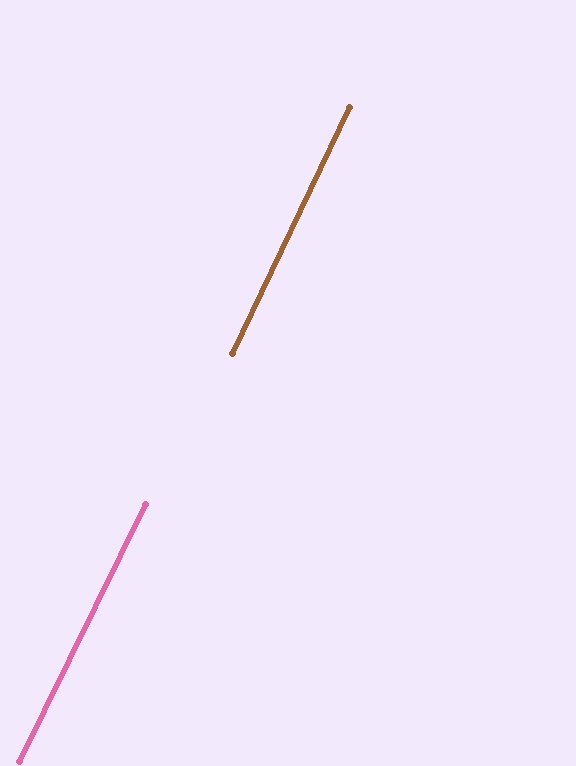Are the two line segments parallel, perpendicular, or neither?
Parallel — their directions differ by only 0.9°.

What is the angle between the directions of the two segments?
Approximately 1 degree.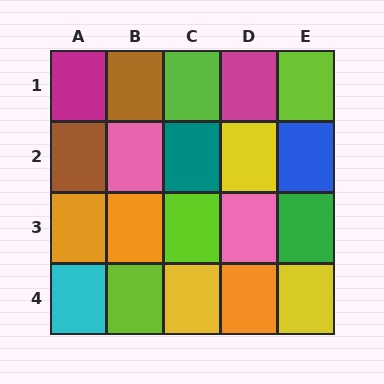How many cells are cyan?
1 cell is cyan.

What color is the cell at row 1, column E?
Lime.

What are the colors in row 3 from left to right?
Orange, orange, lime, pink, green.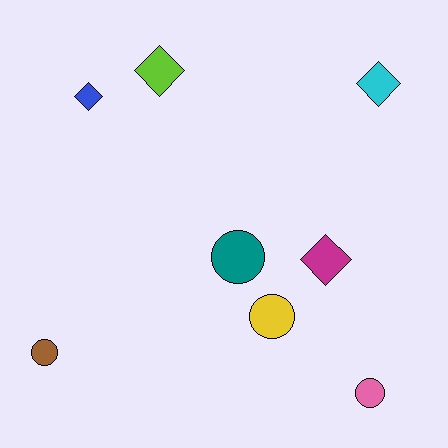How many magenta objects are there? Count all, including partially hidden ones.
There is 1 magenta object.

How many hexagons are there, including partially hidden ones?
There are no hexagons.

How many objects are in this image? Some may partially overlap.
There are 8 objects.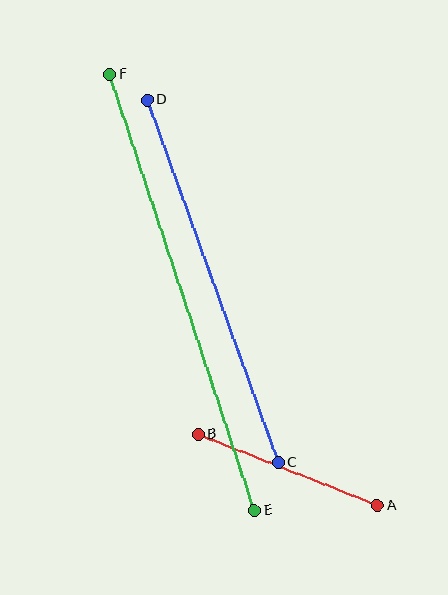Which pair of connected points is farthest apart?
Points E and F are farthest apart.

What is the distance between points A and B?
The distance is approximately 193 pixels.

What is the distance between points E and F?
The distance is approximately 459 pixels.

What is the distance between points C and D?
The distance is approximately 385 pixels.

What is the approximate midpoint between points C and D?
The midpoint is at approximately (213, 281) pixels.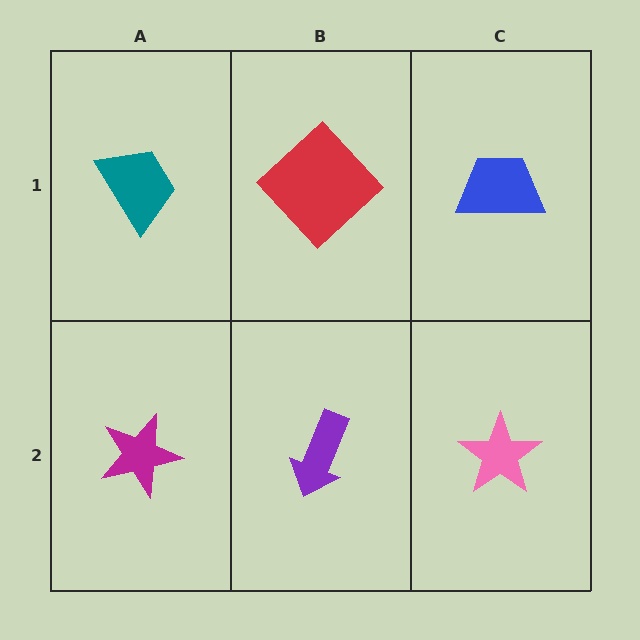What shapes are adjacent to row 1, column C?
A pink star (row 2, column C), a red diamond (row 1, column B).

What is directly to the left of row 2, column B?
A magenta star.